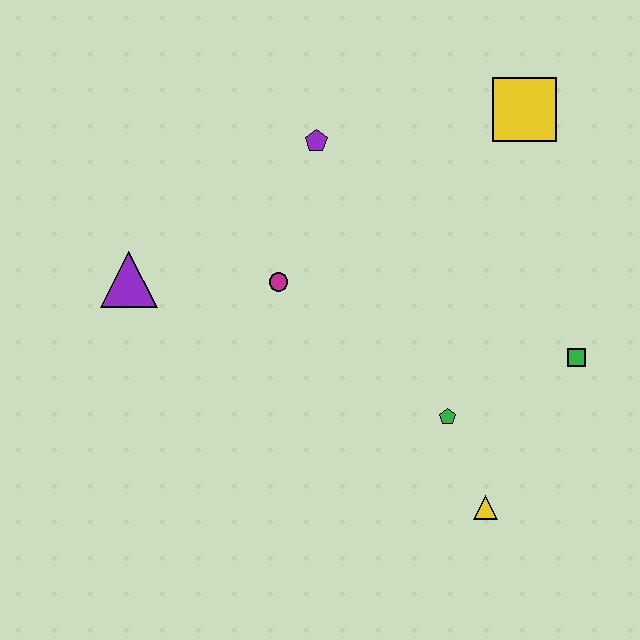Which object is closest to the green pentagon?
The yellow triangle is closest to the green pentagon.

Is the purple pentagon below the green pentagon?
No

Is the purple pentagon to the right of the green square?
No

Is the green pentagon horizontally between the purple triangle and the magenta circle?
No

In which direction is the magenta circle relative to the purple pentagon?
The magenta circle is below the purple pentagon.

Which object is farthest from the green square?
The purple triangle is farthest from the green square.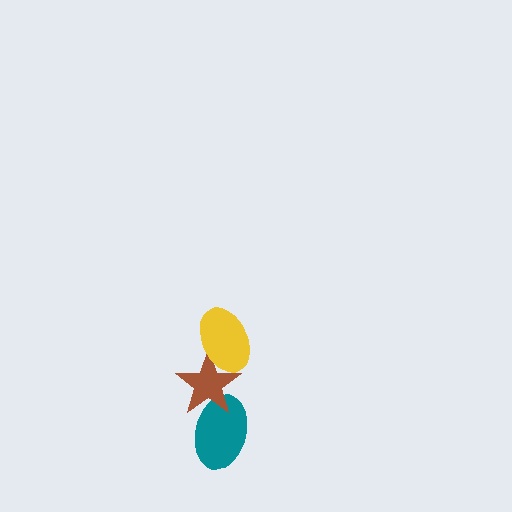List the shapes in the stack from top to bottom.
From top to bottom: the yellow ellipse, the brown star, the teal ellipse.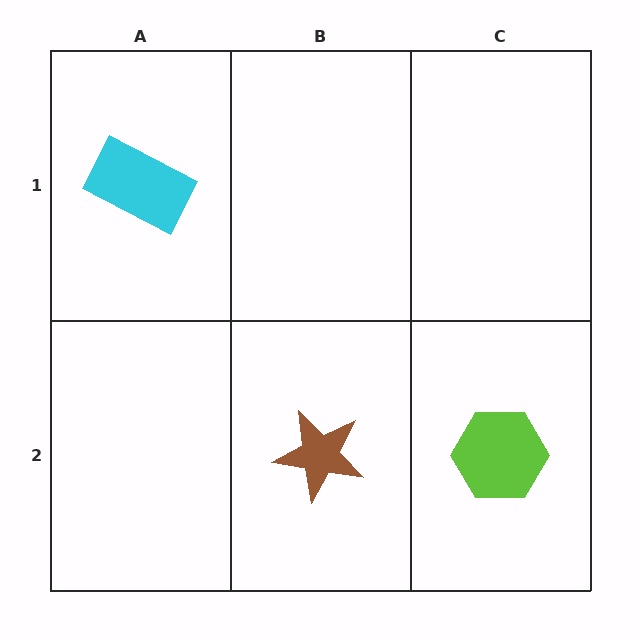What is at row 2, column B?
A brown star.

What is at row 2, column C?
A lime hexagon.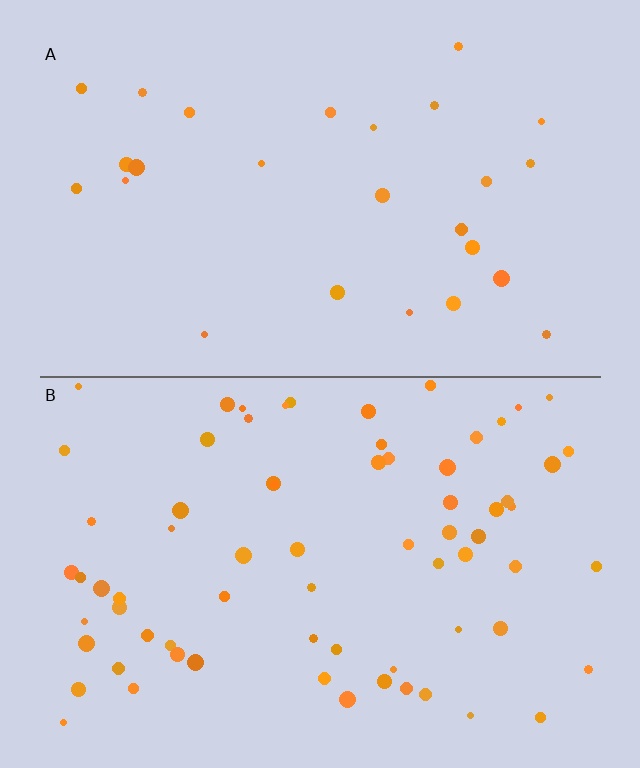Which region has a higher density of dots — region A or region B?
B (the bottom).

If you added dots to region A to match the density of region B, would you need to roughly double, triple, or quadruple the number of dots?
Approximately triple.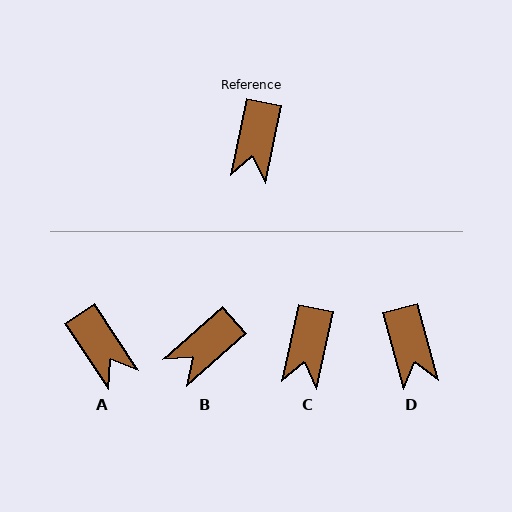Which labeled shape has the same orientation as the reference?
C.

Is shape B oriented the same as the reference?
No, it is off by about 36 degrees.